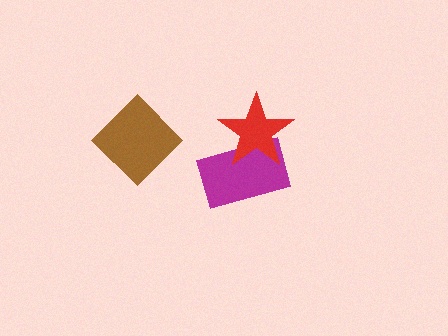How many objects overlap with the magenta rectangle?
1 object overlaps with the magenta rectangle.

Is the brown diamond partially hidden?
No, no other shape covers it.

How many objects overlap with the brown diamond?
0 objects overlap with the brown diamond.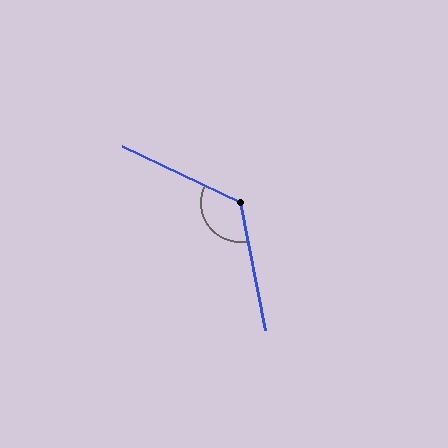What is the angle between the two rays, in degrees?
Approximately 126 degrees.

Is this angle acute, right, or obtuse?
It is obtuse.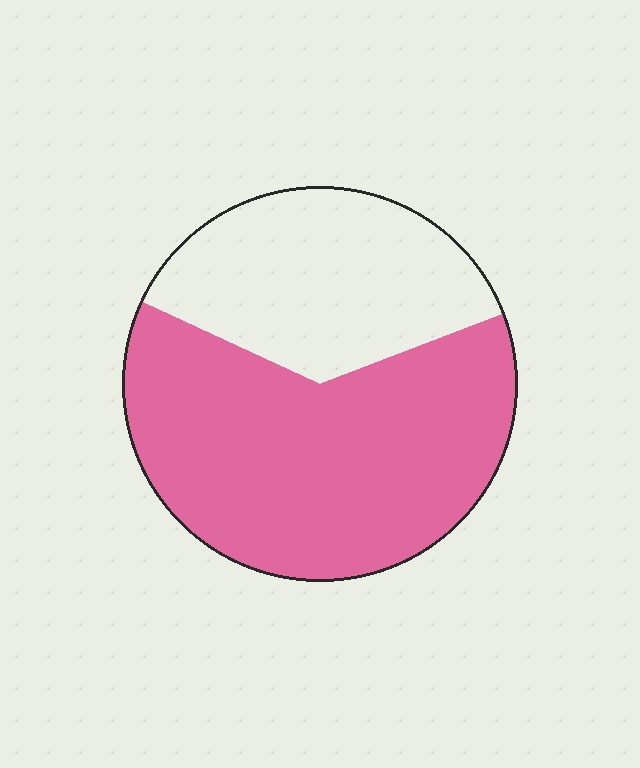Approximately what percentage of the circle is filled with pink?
Approximately 65%.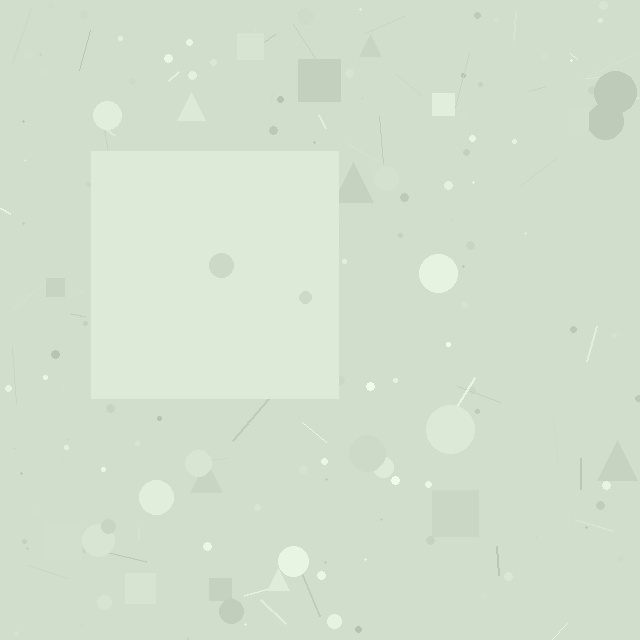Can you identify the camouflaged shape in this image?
The camouflaged shape is a square.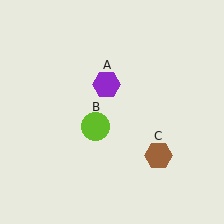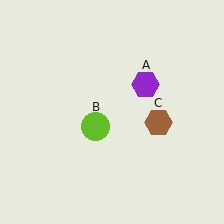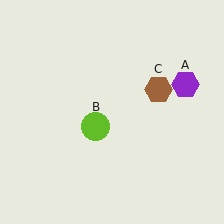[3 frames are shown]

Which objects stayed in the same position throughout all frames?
Lime circle (object B) remained stationary.